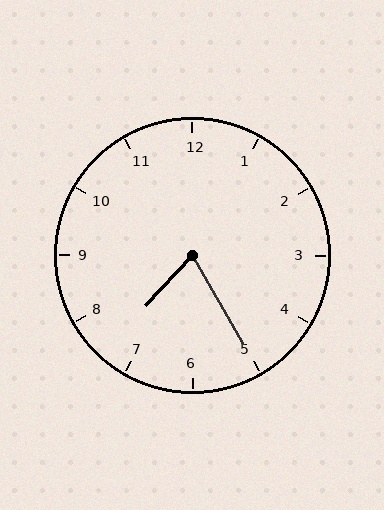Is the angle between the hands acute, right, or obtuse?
It is acute.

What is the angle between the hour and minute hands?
Approximately 72 degrees.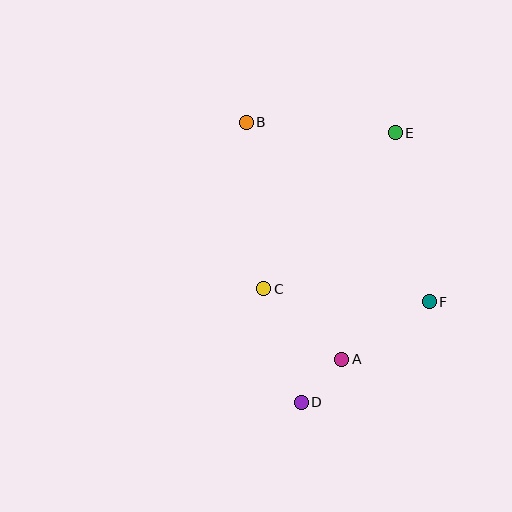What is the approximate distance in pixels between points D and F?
The distance between D and F is approximately 163 pixels.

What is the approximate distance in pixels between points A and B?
The distance between A and B is approximately 255 pixels.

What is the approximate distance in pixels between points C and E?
The distance between C and E is approximately 204 pixels.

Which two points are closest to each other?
Points A and D are closest to each other.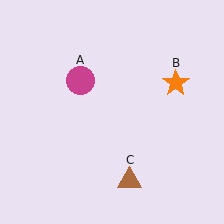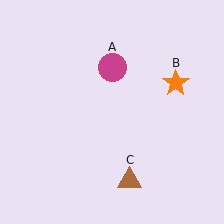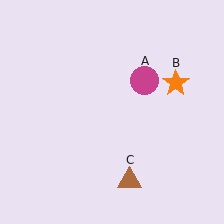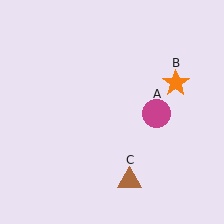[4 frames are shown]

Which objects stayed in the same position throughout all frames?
Orange star (object B) and brown triangle (object C) remained stationary.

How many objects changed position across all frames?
1 object changed position: magenta circle (object A).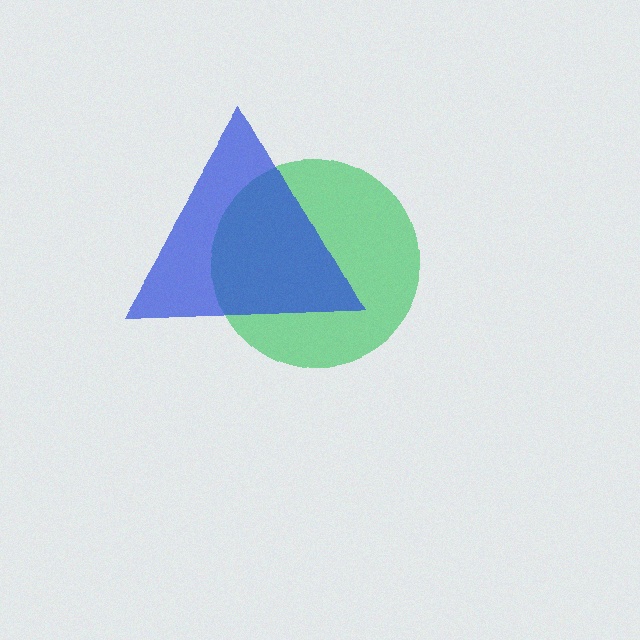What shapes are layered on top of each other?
The layered shapes are: a green circle, a blue triangle.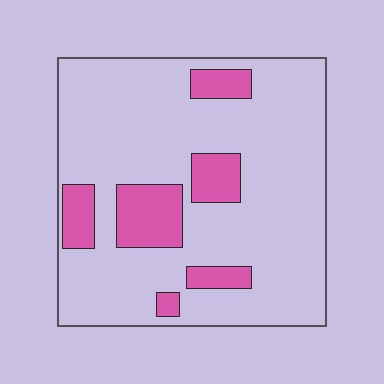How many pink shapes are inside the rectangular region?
6.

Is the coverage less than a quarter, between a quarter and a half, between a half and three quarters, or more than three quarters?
Less than a quarter.